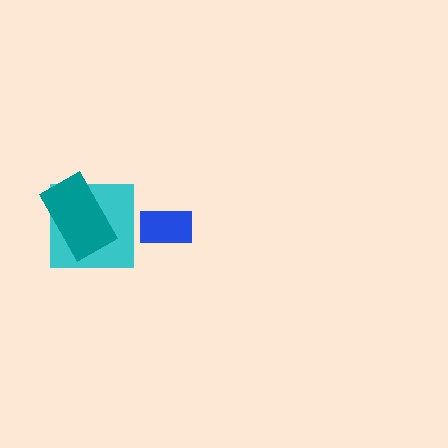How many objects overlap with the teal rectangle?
1 object overlaps with the teal rectangle.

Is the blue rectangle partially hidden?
No, no other shape covers it.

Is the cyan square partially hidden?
Yes, it is partially covered by another shape.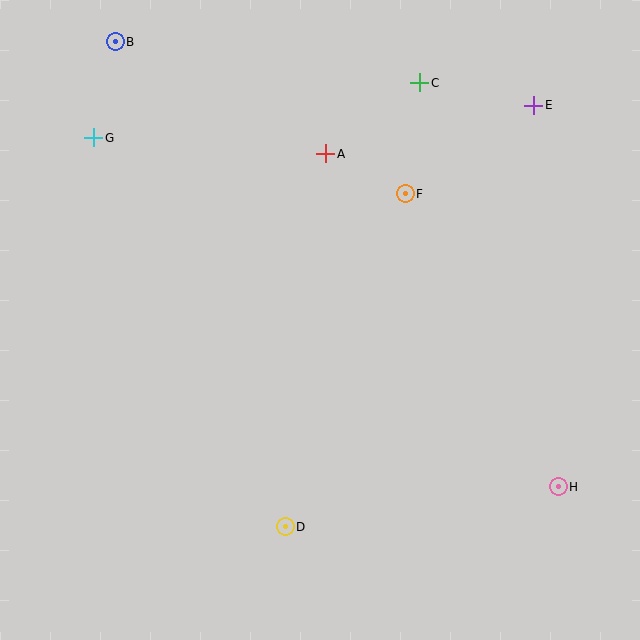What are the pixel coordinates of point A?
Point A is at (326, 154).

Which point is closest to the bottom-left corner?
Point D is closest to the bottom-left corner.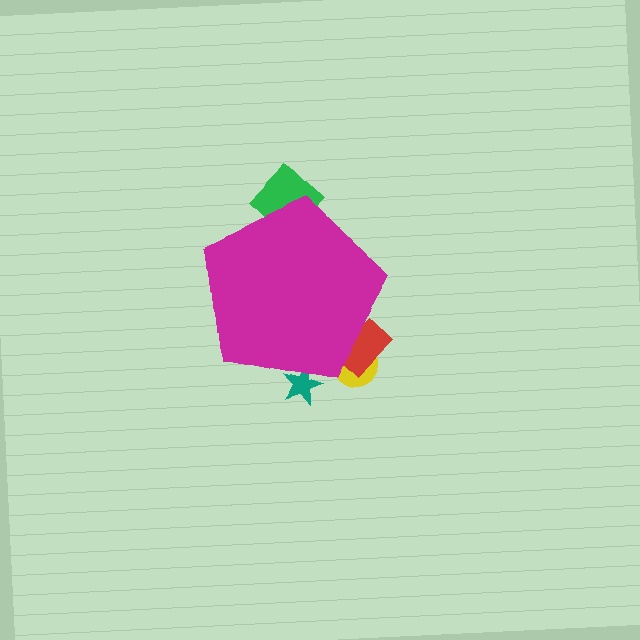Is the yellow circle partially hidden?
Yes, the yellow circle is partially hidden behind the magenta pentagon.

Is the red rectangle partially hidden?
Yes, the red rectangle is partially hidden behind the magenta pentagon.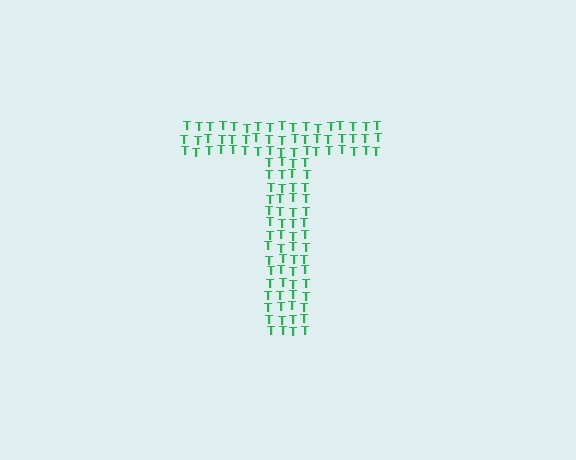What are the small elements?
The small elements are letter T's.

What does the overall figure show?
The overall figure shows the letter T.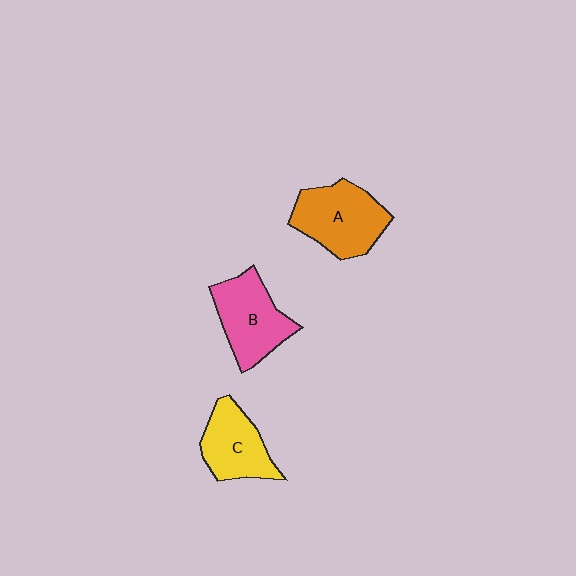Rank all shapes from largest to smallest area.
From largest to smallest: A (orange), B (pink), C (yellow).